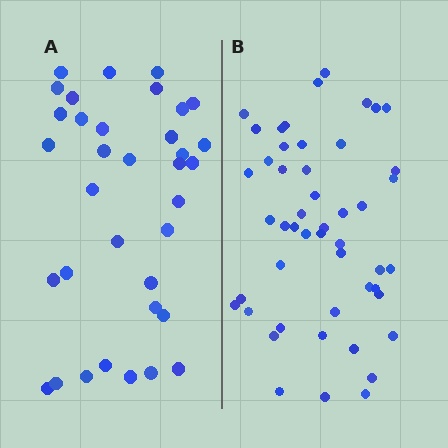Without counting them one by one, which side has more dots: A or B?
Region B (the right region) has more dots.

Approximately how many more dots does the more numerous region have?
Region B has approximately 15 more dots than region A.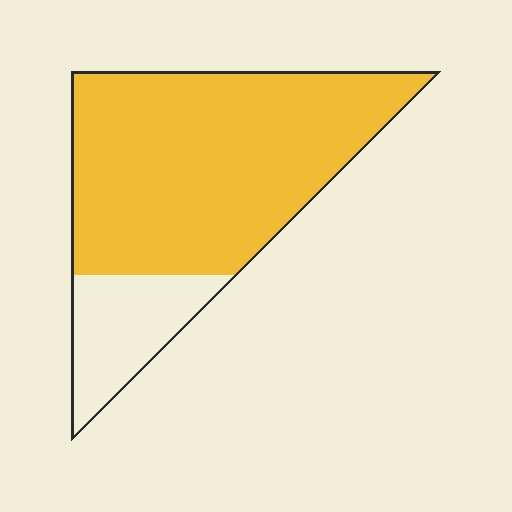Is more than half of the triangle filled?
Yes.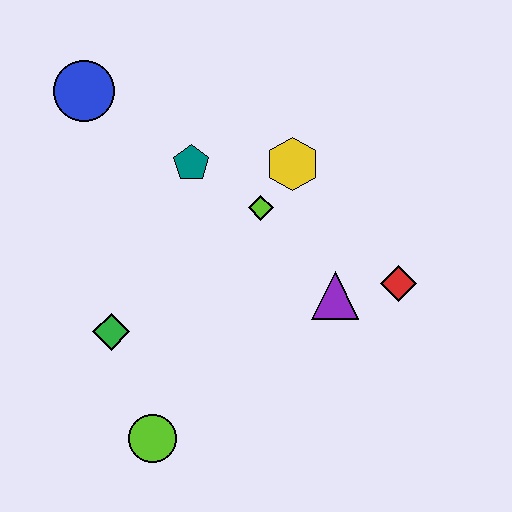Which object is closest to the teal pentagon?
The lime diamond is closest to the teal pentagon.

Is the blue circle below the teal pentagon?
No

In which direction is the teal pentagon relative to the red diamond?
The teal pentagon is to the left of the red diamond.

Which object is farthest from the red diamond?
The blue circle is farthest from the red diamond.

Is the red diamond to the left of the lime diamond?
No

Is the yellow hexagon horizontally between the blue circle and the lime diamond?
No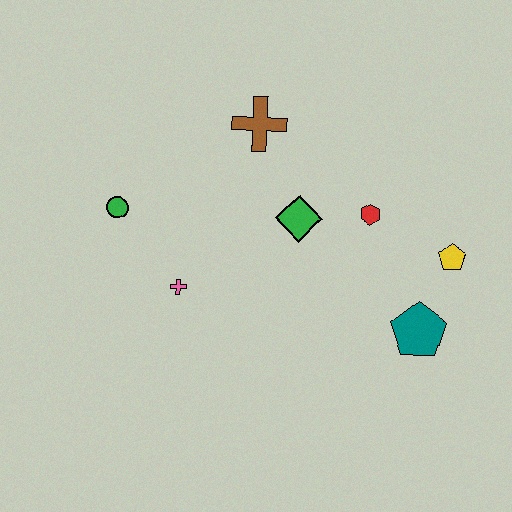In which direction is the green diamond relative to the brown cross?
The green diamond is below the brown cross.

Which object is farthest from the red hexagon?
The green circle is farthest from the red hexagon.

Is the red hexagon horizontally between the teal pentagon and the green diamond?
Yes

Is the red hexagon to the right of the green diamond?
Yes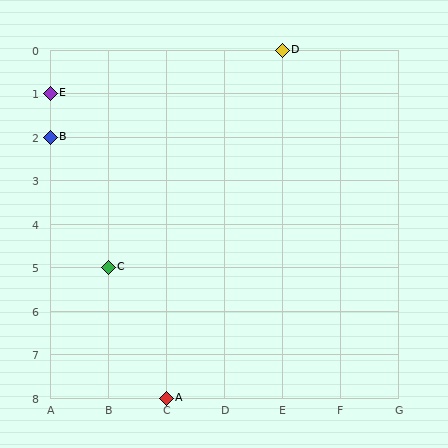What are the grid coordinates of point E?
Point E is at grid coordinates (A, 1).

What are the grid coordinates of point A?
Point A is at grid coordinates (C, 8).